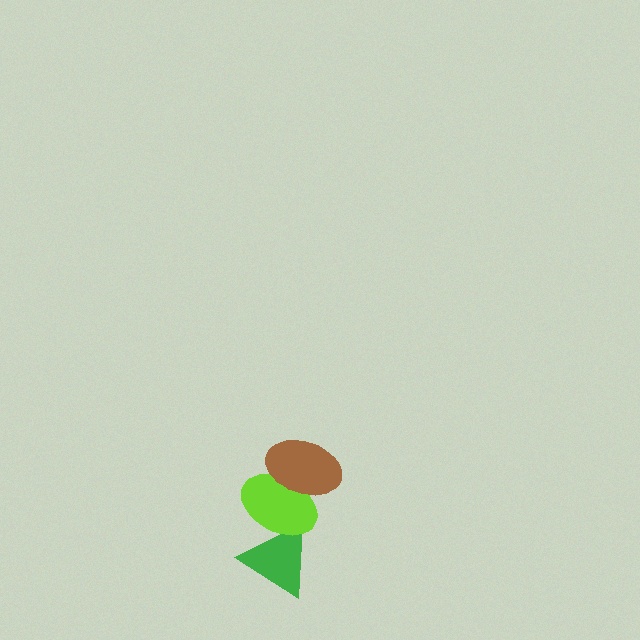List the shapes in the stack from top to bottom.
From top to bottom: the brown ellipse, the lime ellipse, the green triangle.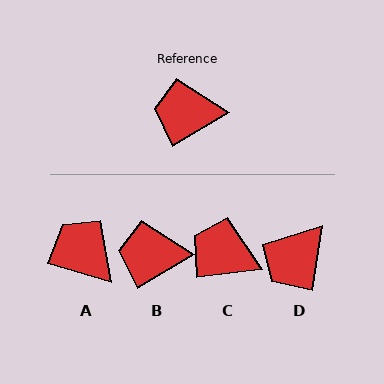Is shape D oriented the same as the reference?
No, it is off by about 50 degrees.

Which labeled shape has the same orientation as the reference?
B.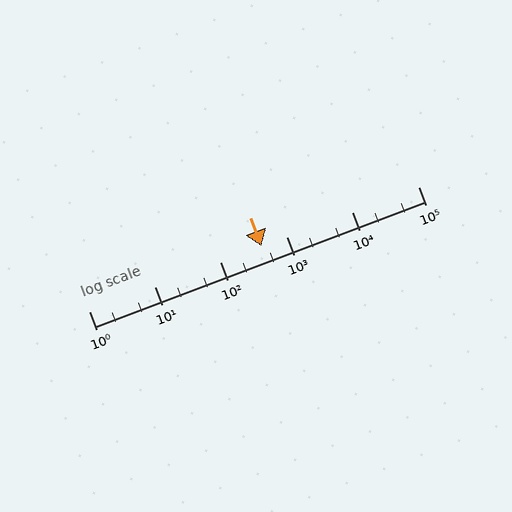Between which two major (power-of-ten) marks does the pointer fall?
The pointer is between 100 and 1000.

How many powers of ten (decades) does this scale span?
The scale spans 5 decades, from 1 to 100000.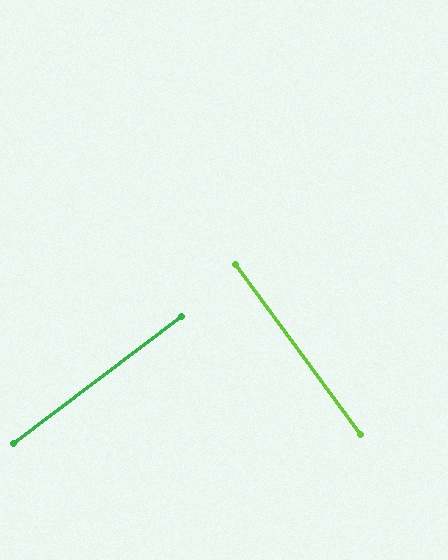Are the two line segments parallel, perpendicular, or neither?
Perpendicular — they meet at approximately 89°.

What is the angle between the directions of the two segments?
Approximately 89 degrees.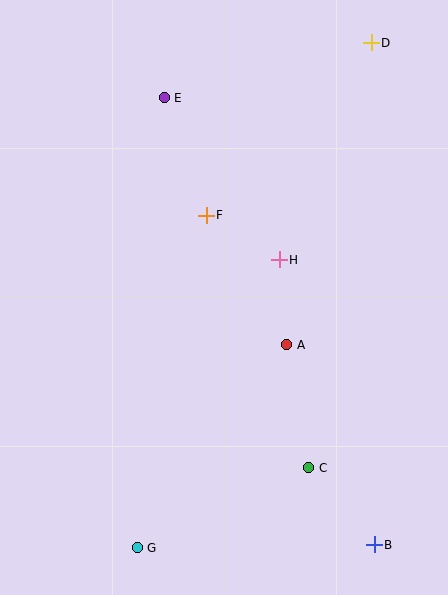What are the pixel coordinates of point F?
Point F is at (206, 215).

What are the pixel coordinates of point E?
Point E is at (164, 98).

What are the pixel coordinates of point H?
Point H is at (279, 260).